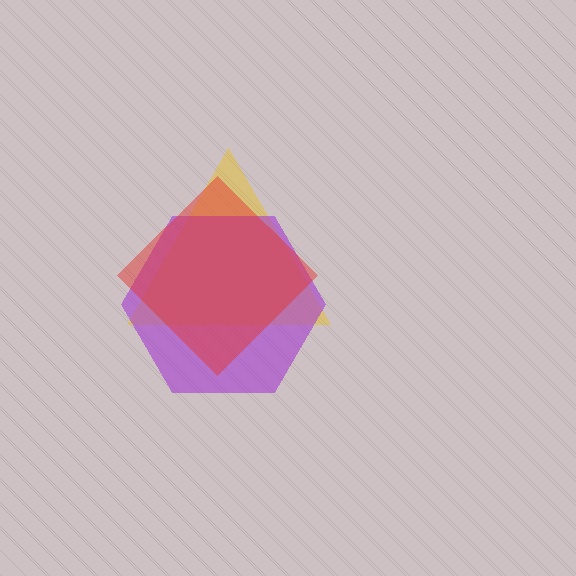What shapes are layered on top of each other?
The layered shapes are: a yellow triangle, a purple hexagon, a red diamond.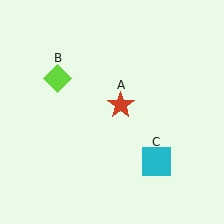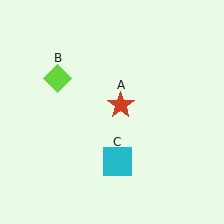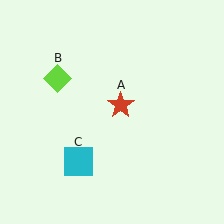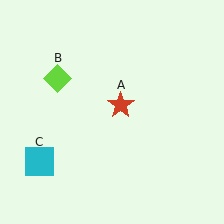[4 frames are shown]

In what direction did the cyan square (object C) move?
The cyan square (object C) moved left.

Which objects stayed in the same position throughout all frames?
Red star (object A) and lime diamond (object B) remained stationary.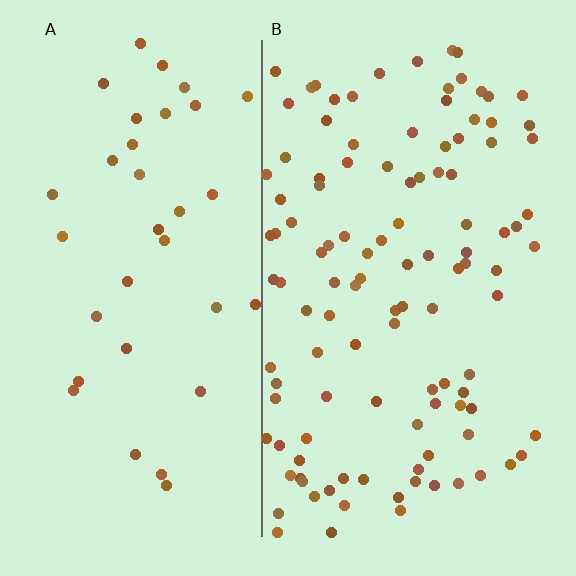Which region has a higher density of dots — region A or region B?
B (the right).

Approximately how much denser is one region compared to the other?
Approximately 3.2× — region B over region A.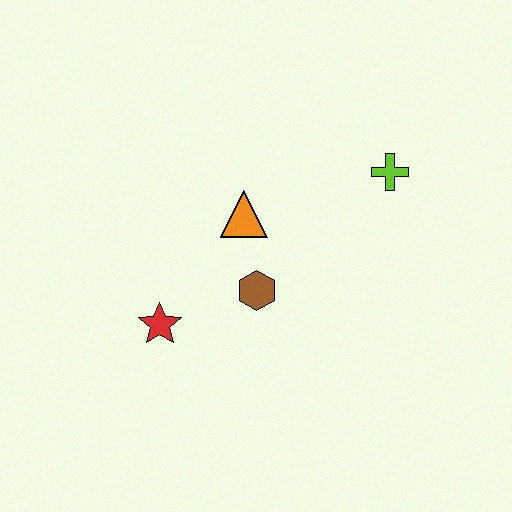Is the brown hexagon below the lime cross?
Yes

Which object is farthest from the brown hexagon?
The lime cross is farthest from the brown hexagon.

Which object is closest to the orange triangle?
The brown hexagon is closest to the orange triangle.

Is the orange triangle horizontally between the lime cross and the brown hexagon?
No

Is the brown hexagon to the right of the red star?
Yes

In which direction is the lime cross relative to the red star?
The lime cross is to the right of the red star.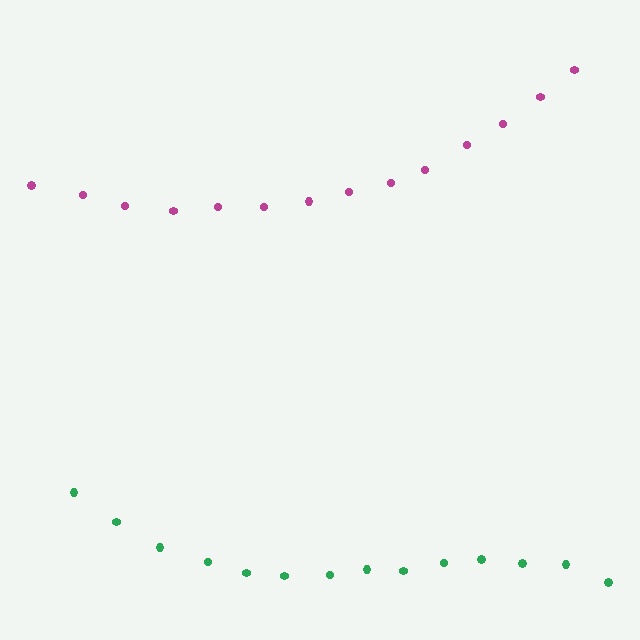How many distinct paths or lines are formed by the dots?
There are 2 distinct paths.